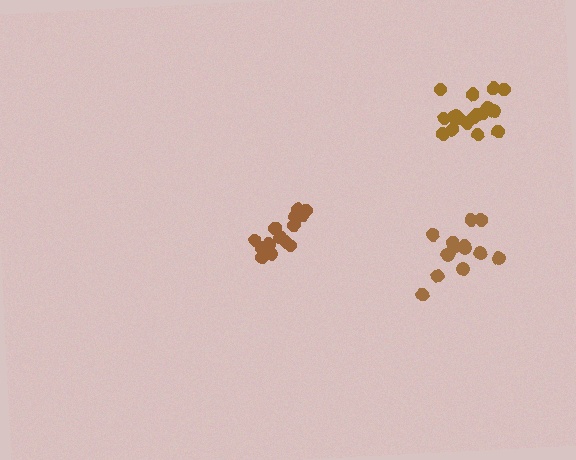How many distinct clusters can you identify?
There are 3 distinct clusters.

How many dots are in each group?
Group 1: 15 dots, Group 2: 13 dots, Group 3: 18 dots (46 total).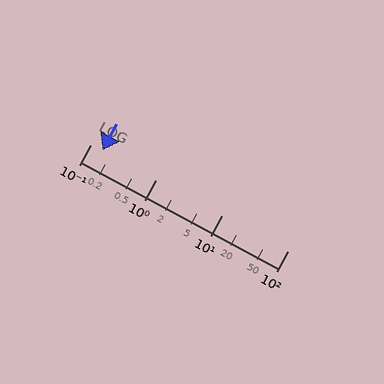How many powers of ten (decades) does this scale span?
The scale spans 3 decades, from 0.1 to 100.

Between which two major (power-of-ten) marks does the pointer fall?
The pointer is between 0.1 and 1.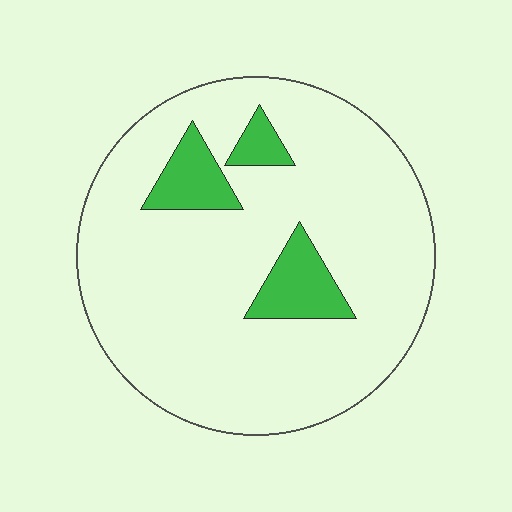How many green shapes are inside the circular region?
3.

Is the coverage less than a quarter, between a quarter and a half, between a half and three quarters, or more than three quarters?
Less than a quarter.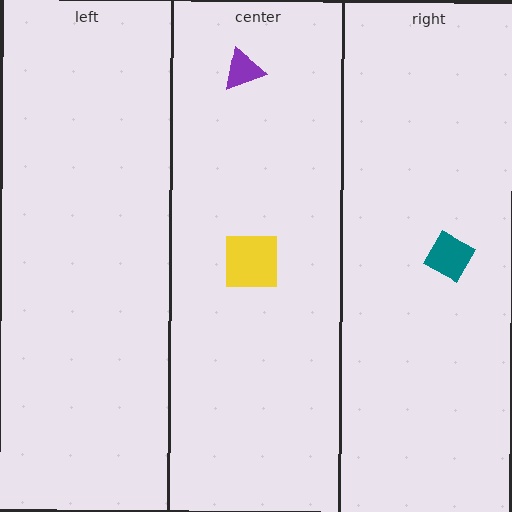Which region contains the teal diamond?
The right region.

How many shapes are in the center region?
2.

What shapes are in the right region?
The teal diamond.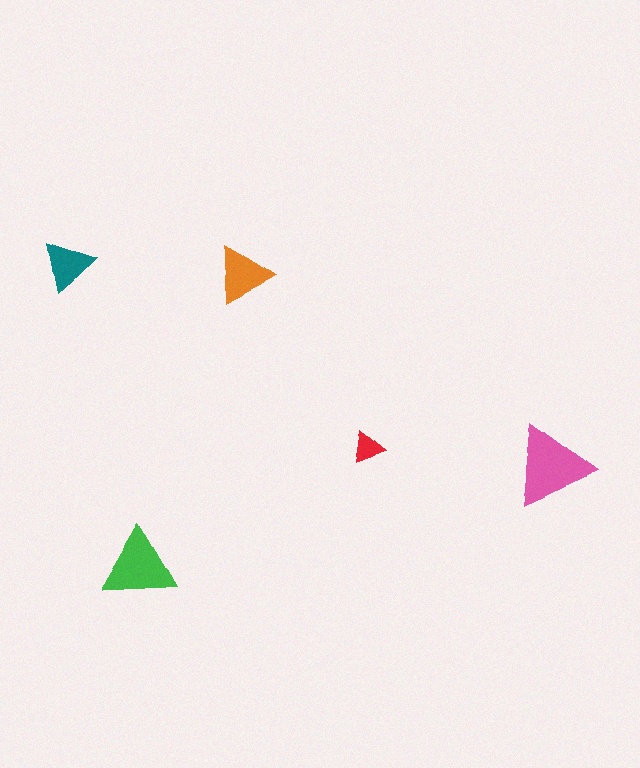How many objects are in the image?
There are 5 objects in the image.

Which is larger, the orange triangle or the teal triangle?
The orange one.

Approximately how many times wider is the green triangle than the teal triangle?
About 1.5 times wider.